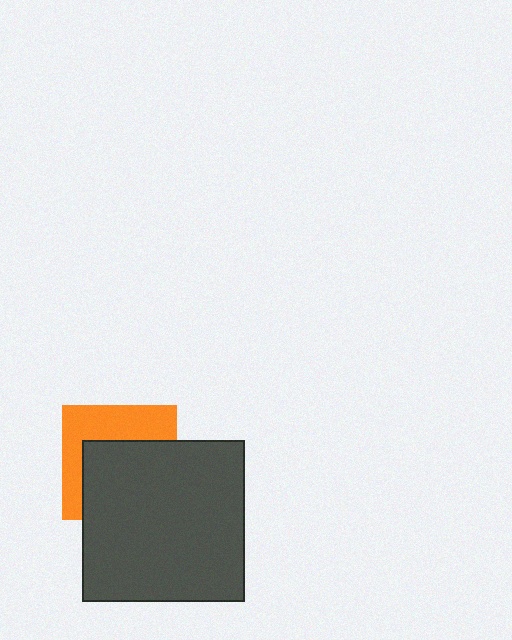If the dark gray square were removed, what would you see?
You would see the complete orange square.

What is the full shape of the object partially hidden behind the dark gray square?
The partially hidden object is an orange square.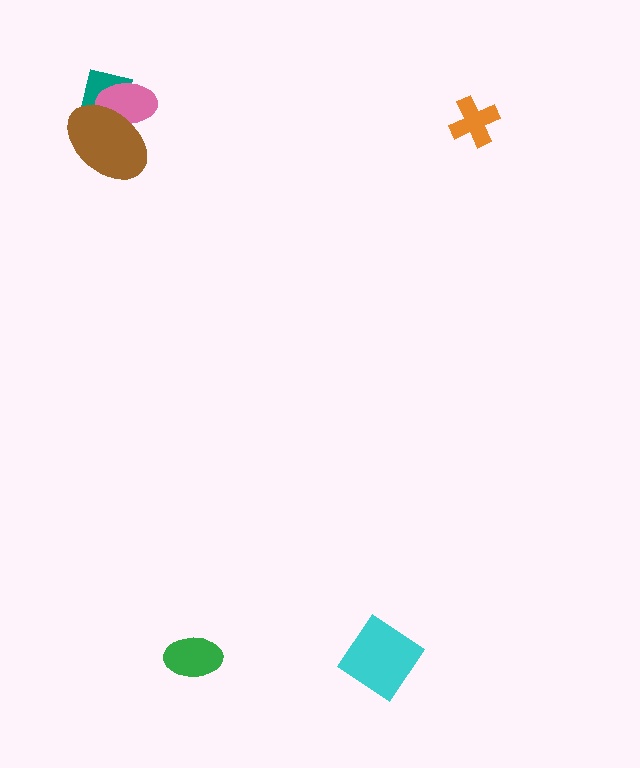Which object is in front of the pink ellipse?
The brown ellipse is in front of the pink ellipse.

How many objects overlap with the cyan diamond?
0 objects overlap with the cyan diamond.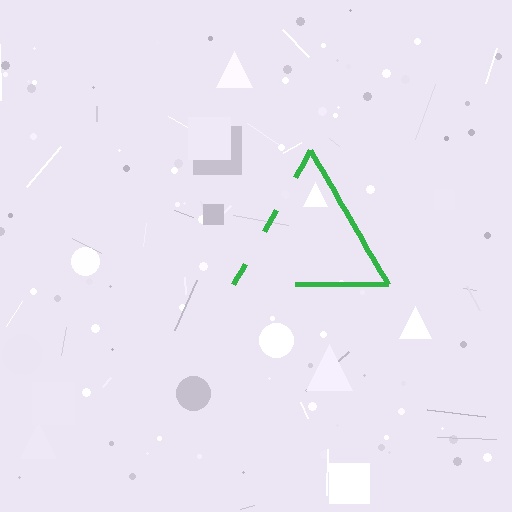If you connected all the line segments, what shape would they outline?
They would outline a triangle.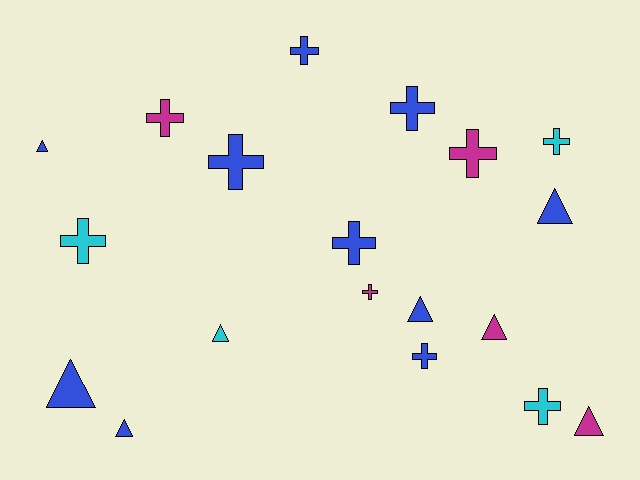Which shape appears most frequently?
Cross, with 11 objects.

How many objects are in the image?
There are 19 objects.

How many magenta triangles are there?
There are 2 magenta triangles.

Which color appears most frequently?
Blue, with 10 objects.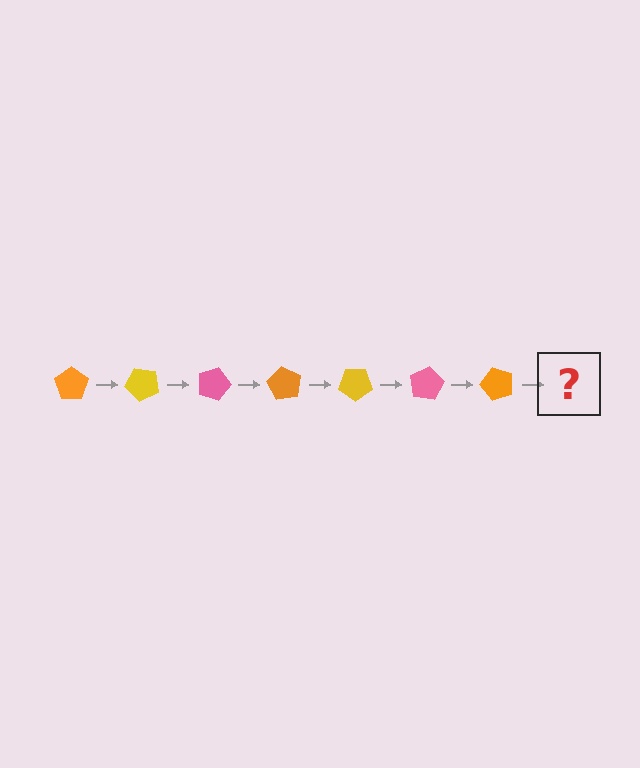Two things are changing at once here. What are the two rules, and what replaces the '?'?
The two rules are that it rotates 45 degrees each step and the color cycles through orange, yellow, and pink. The '?' should be a yellow pentagon, rotated 315 degrees from the start.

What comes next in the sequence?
The next element should be a yellow pentagon, rotated 315 degrees from the start.